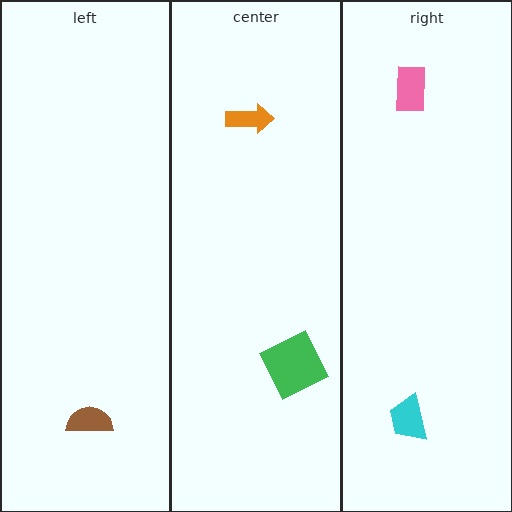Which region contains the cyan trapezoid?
The right region.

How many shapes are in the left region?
1.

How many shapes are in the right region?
2.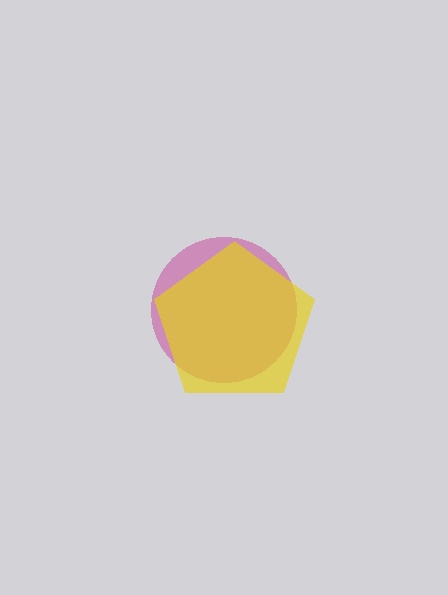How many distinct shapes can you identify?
There are 2 distinct shapes: a magenta circle, a yellow pentagon.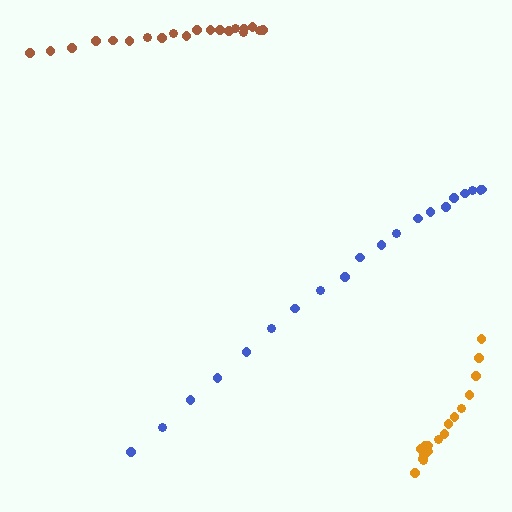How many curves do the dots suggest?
There are 3 distinct paths.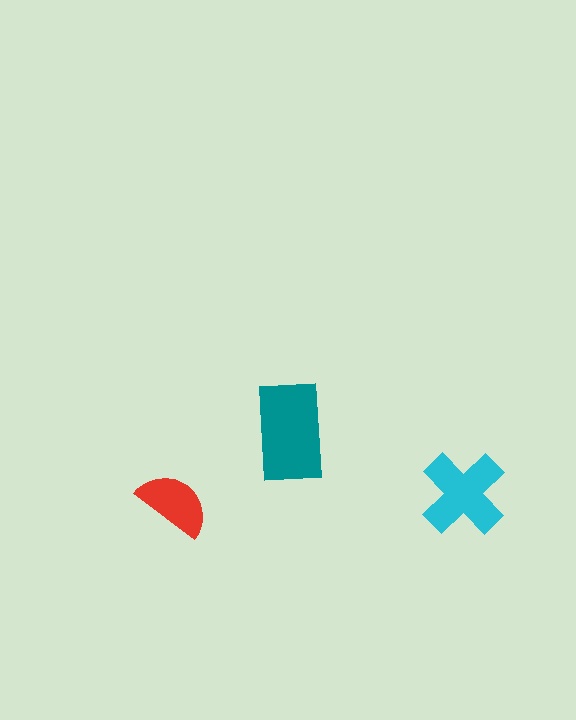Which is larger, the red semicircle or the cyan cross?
The cyan cross.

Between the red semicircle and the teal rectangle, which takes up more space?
The teal rectangle.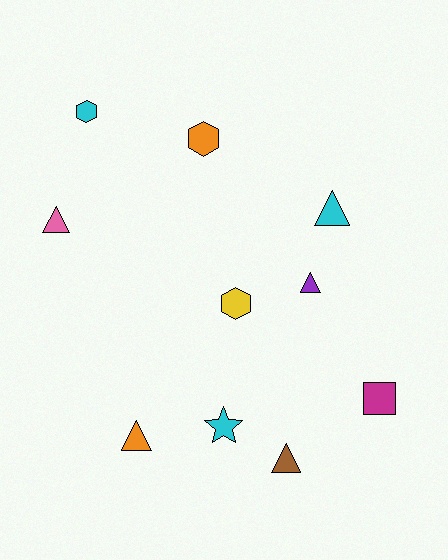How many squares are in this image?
There is 1 square.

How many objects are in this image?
There are 10 objects.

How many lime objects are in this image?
There are no lime objects.